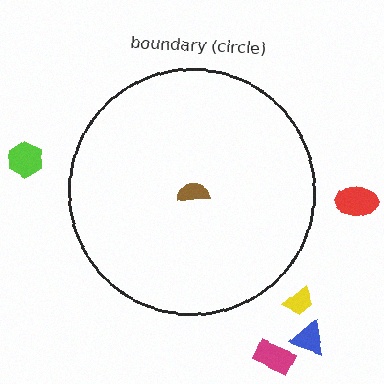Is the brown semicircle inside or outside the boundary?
Inside.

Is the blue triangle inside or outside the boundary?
Outside.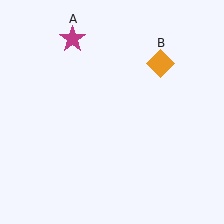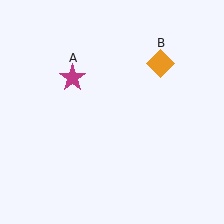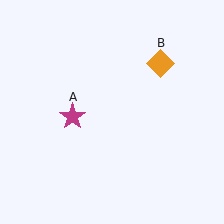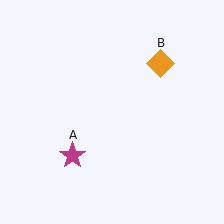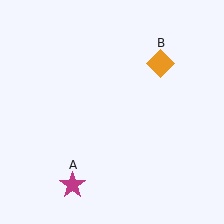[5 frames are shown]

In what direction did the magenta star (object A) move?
The magenta star (object A) moved down.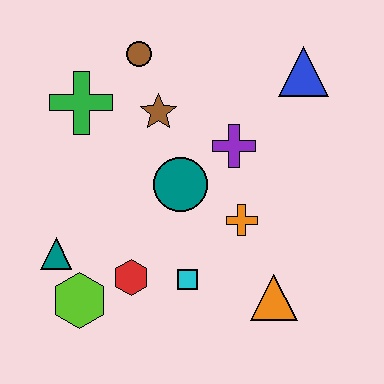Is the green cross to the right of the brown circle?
No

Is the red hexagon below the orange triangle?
No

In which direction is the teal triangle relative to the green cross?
The teal triangle is below the green cross.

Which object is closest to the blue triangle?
The purple cross is closest to the blue triangle.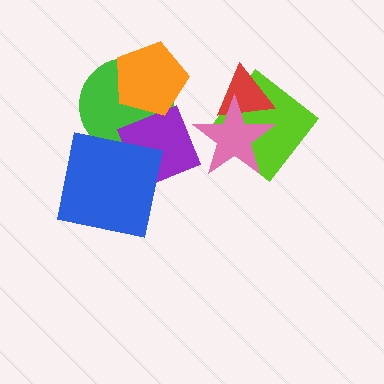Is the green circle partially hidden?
Yes, it is partially covered by another shape.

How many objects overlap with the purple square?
2 objects overlap with the purple square.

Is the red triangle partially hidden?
Yes, it is partially covered by another shape.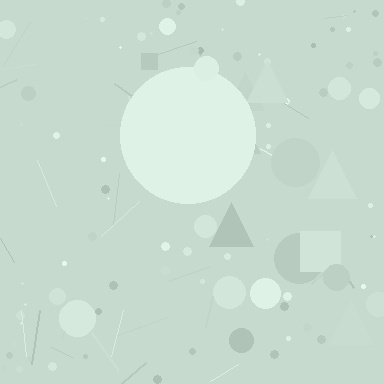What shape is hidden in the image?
A circle is hidden in the image.